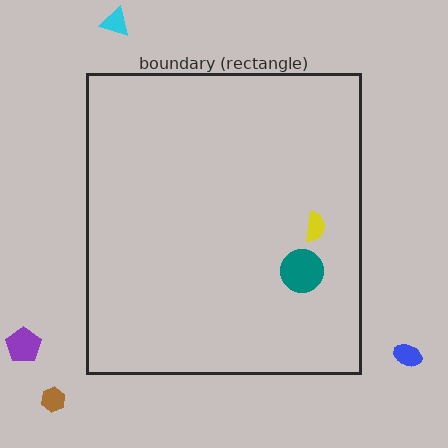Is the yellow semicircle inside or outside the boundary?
Inside.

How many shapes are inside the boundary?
2 inside, 4 outside.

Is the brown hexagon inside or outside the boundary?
Outside.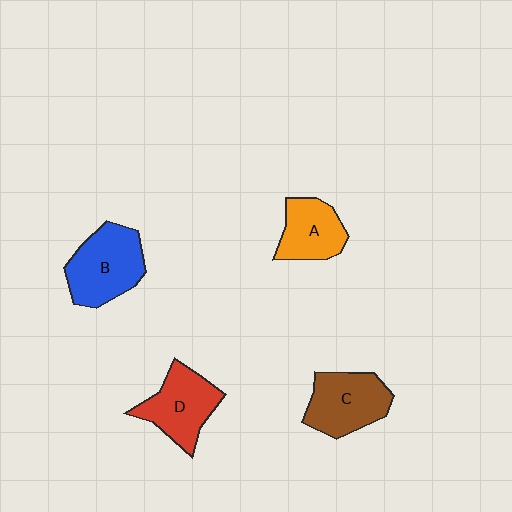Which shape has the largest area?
Shape B (blue).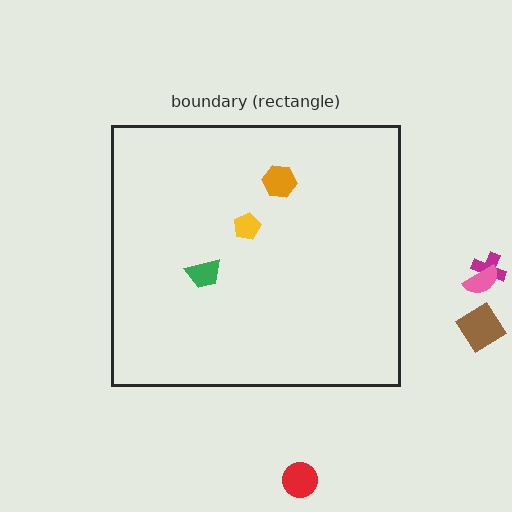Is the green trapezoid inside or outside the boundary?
Inside.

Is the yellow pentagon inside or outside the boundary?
Inside.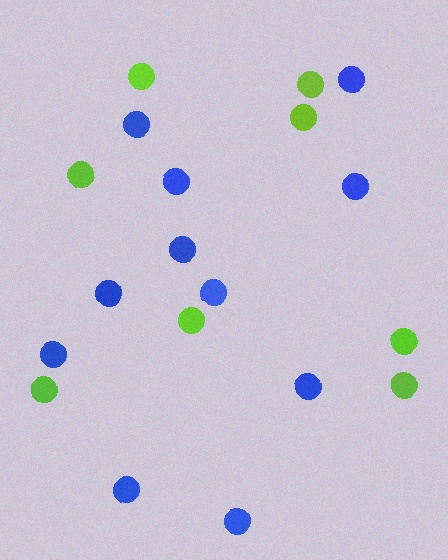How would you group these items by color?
There are 2 groups: one group of blue circles (11) and one group of lime circles (8).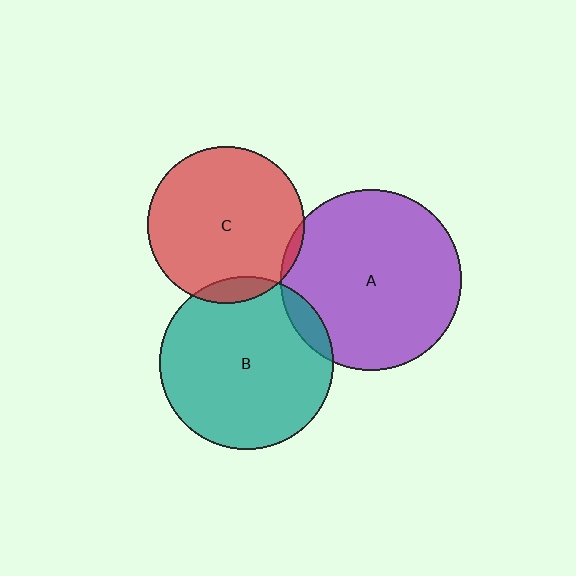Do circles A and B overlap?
Yes.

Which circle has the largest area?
Circle A (purple).